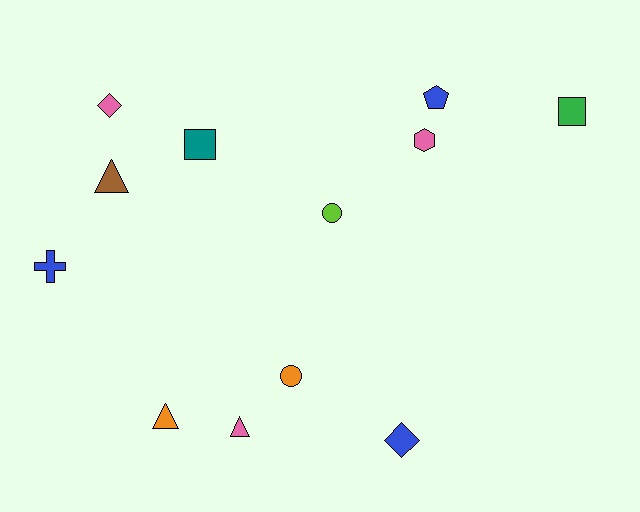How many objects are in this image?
There are 12 objects.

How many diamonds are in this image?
There are 2 diamonds.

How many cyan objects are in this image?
There are no cyan objects.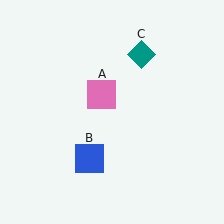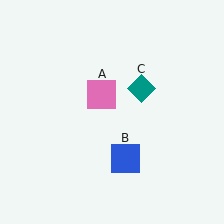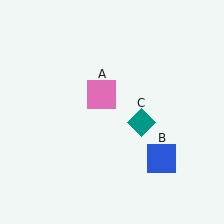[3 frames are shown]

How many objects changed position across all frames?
2 objects changed position: blue square (object B), teal diamond (object C).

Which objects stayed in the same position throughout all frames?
Pink square (object A) remained stationary.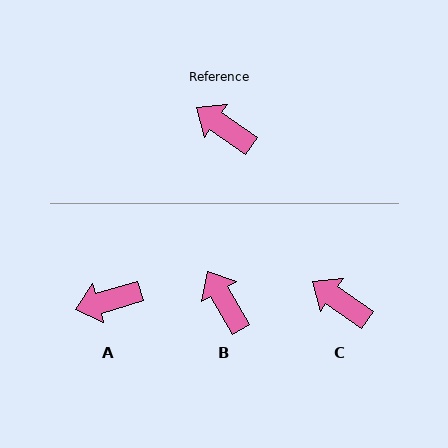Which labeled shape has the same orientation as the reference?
C.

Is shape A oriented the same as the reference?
No, it is off by about 51 degrees.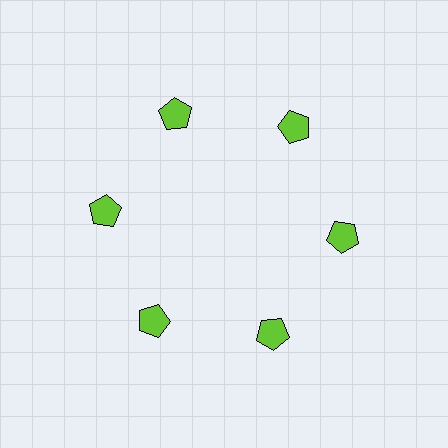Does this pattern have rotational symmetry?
Yes, this pattern has 6-fold rotational symmetry. It looks the same after rotating 60 degrees around the center.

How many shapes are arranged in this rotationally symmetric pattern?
There are 6 shapes, arranged in 6 groups of 1.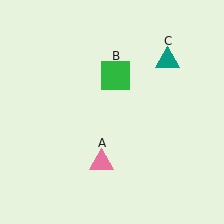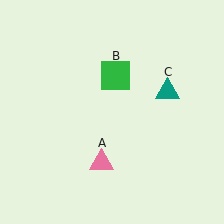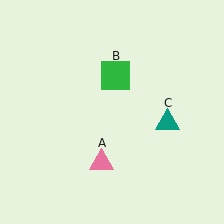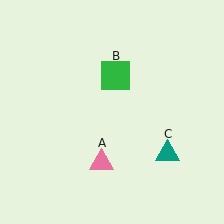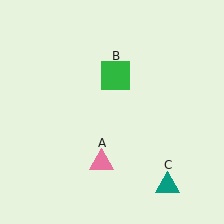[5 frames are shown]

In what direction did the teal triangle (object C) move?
The teal triangle (object C) moved down.